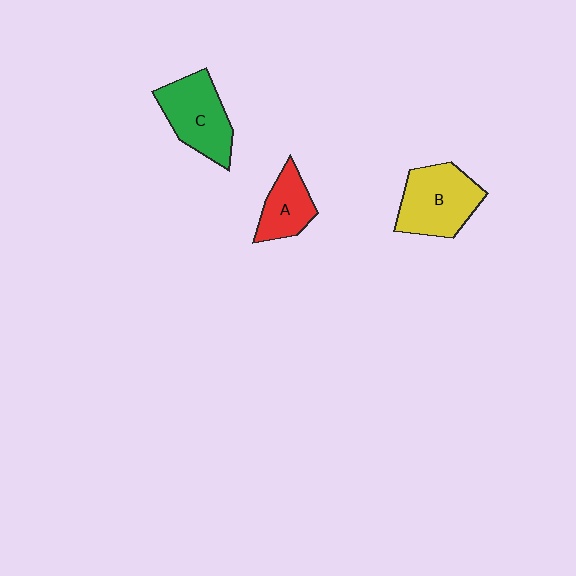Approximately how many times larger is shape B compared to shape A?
Approximately 1.6 times.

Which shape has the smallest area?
Shape A (red).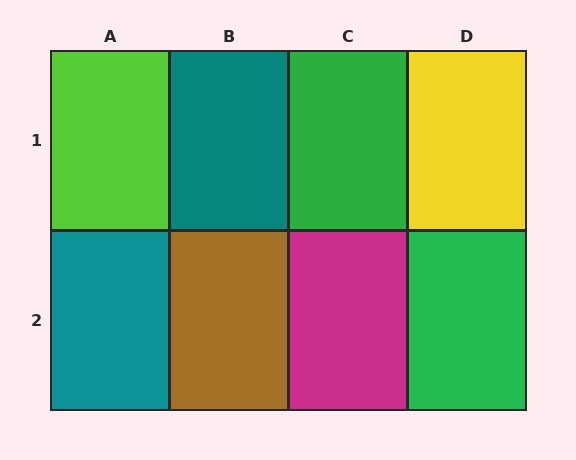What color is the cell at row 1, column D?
Yellow.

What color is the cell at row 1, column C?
Green.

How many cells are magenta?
1 cell is magenta.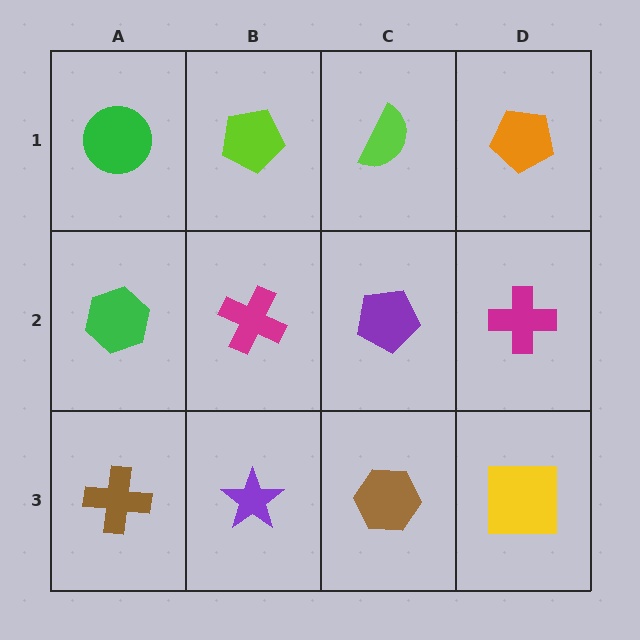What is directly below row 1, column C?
A purple pentagon.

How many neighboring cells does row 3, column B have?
3.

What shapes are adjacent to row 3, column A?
A green hexagon (row 2, column A), a purple star (row 3, column B).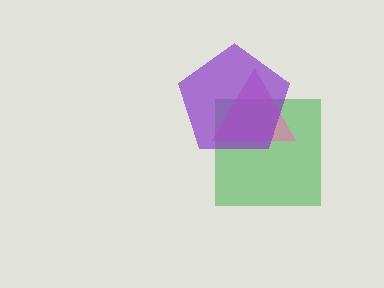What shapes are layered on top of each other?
The layered shapes are: a green square, a pink triangle, a purple pentagon.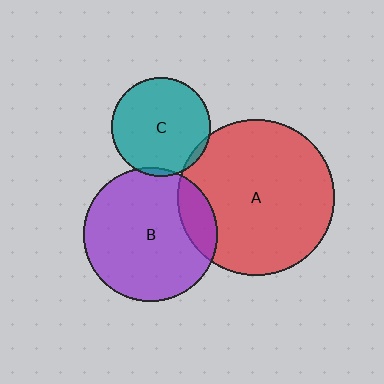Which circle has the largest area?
Circle A (red).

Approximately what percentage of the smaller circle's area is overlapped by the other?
Approximately 5%.